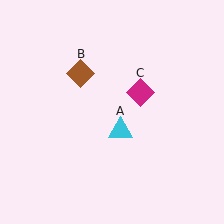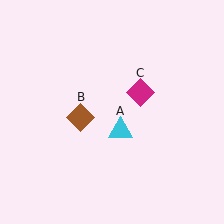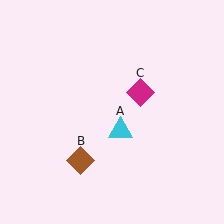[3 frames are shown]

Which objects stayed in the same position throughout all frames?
Cyan triangle (object A) and magenta diamond (object C) remained stationary.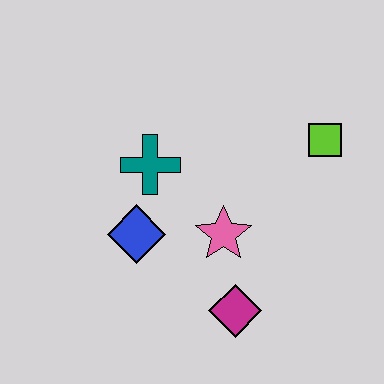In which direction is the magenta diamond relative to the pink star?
The magenta diamond is below the pink star.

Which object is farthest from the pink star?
The lime square is farthest from the pink star.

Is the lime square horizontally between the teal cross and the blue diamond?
No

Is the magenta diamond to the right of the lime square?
No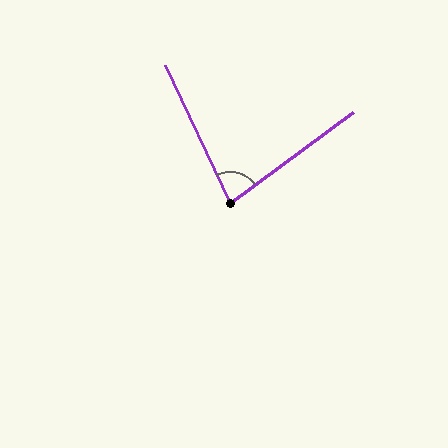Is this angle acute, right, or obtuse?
It is acute.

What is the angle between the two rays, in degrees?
Approximately 79 degrees.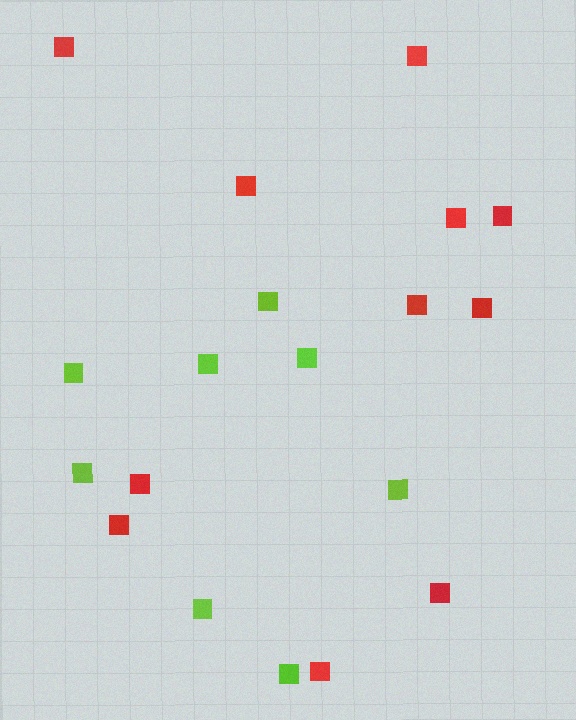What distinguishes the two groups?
There are 2 groups: one group of lime squares (8) and one group of red squares (11).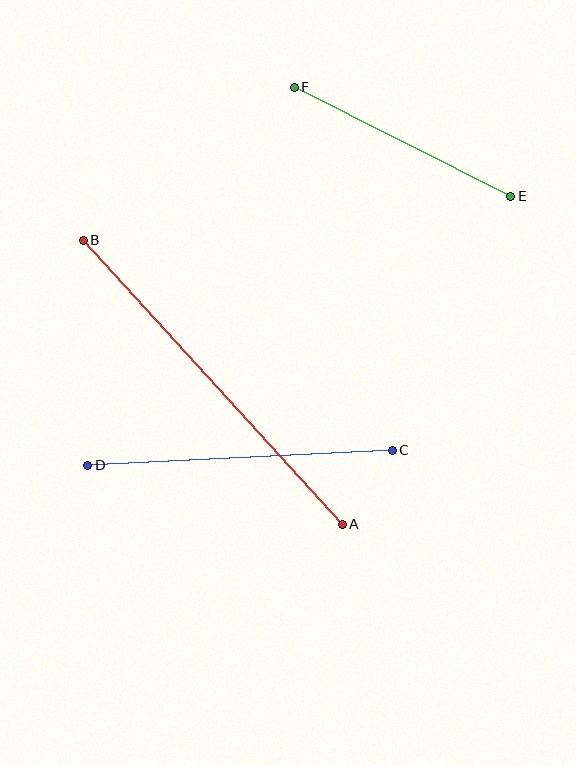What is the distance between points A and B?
The distance is approximately 385 pixels.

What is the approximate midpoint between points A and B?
The midpoint is at approximately (213, 382) pixels.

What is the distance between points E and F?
The distance is approximately 242 pixels.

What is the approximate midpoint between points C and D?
The midpoint is at approximately (240, 458) pixels.